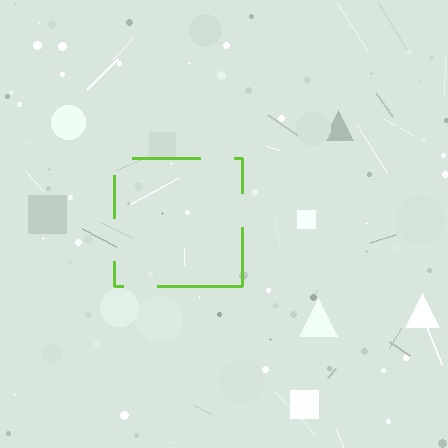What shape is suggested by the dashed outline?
The dashed outline suggests a square.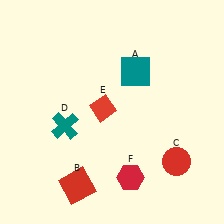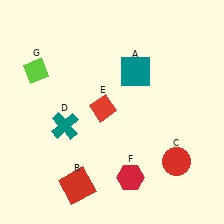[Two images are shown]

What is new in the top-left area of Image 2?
A lime diamond (G) was added in the top-left area of Image 2.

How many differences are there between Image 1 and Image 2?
There is 1 difference between the two images.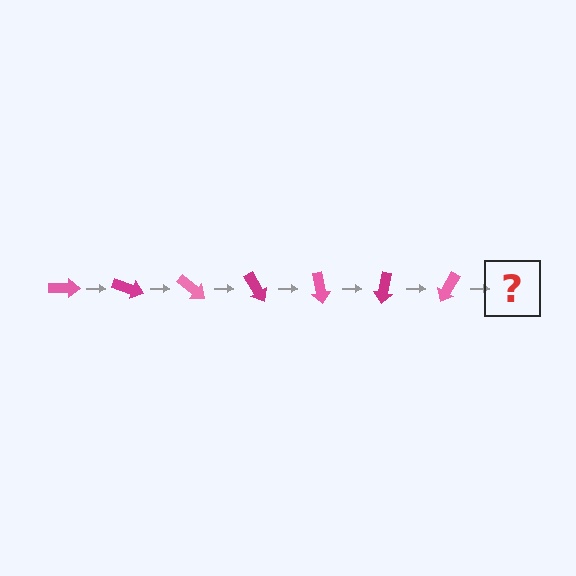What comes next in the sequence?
The next element should be a magenta arrow, rotated 140 degrees from the start.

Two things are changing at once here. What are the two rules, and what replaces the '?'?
The two rules are that it rotates 20 degrees each step and the color cycles through pink and magenta. The '?' should be a magenta arrow, rotated 140 degrees from the start.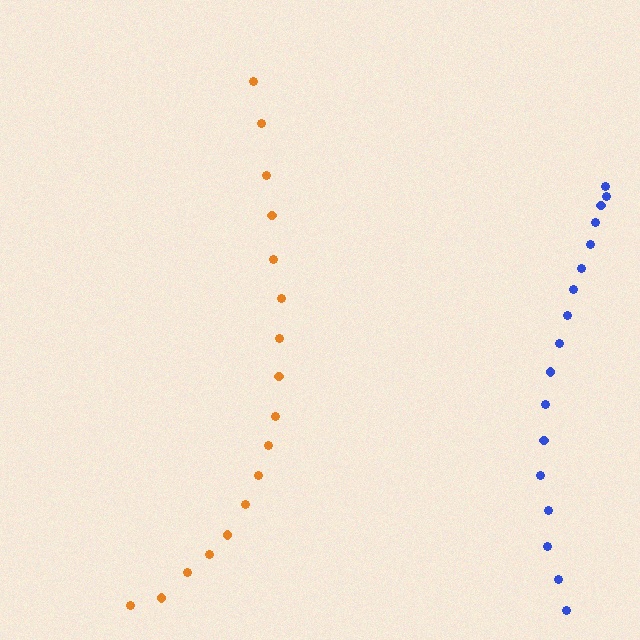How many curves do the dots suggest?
There are 2 distinct paths.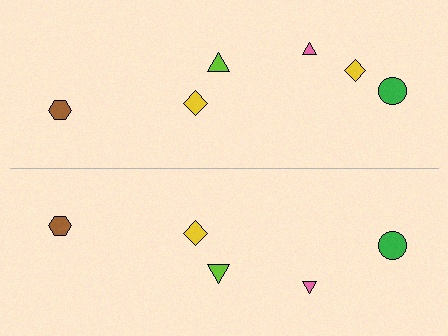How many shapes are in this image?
There are 11 shapes in this image.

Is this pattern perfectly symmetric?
No, the pattern is not perfectly symmetric. A yellow diamond is missing from the bottom side.